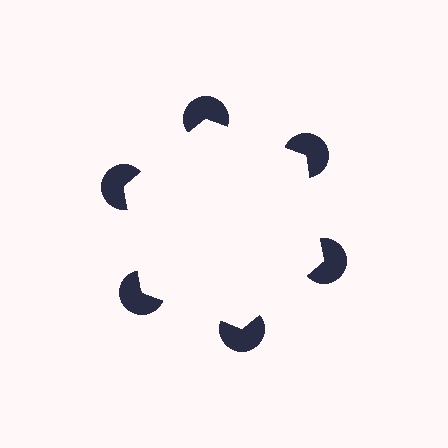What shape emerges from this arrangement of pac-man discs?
An illusory hexagon — its edges are inferred from the aligned wedge cuts in the pac-man discs, not physically drawn.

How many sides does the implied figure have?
6 sides.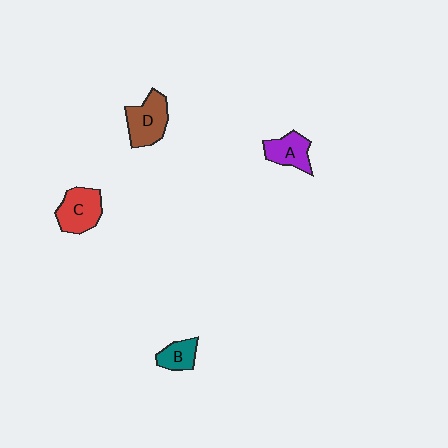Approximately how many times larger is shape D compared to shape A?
Approximately 1.3 times.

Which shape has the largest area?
Shape D (brown).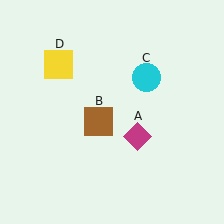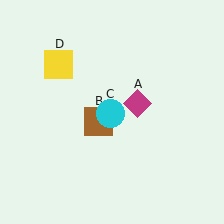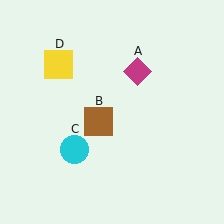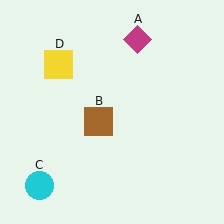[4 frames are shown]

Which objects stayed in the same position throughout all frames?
Brown square (object B) and yellow square (object D) remained stationary.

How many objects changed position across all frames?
2 objects changed position: magenta diamond (object A), cyan circle (object C).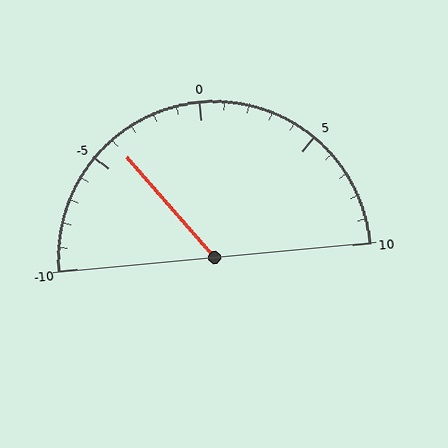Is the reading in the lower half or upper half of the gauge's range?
The reading is in the lower half of the range (-10 to 10).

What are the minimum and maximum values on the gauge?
The gauge ranges from -10 to 10.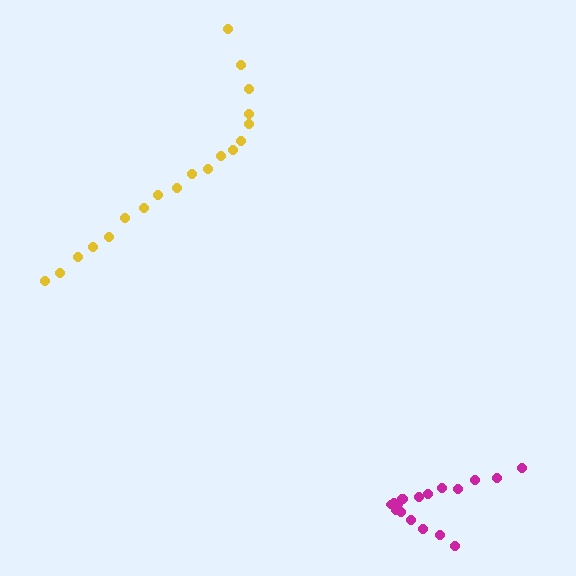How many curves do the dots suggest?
There are 2 distinct paths.